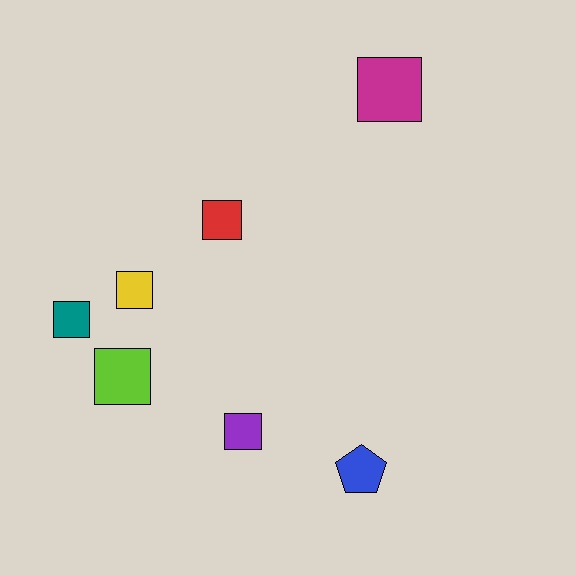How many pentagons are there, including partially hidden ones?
There is 1 pentagon.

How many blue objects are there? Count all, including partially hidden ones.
There is 1 blue object.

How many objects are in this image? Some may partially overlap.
There are 7 objects.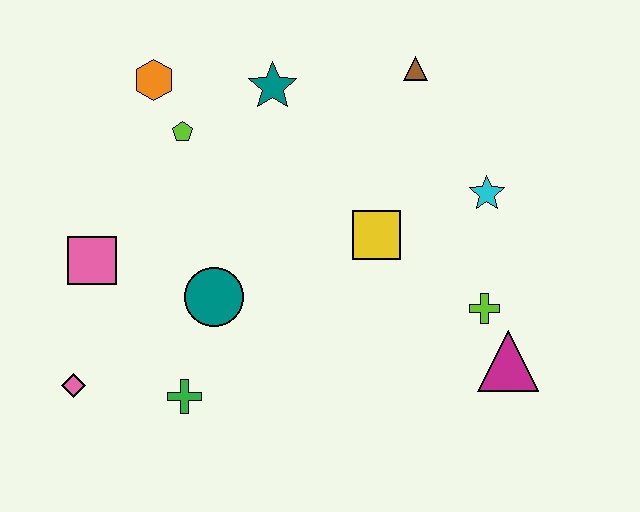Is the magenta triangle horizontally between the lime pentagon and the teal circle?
No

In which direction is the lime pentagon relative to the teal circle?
The lime pentagon is above the teal circle.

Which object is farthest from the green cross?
The brown triangle is farthest from the green cross.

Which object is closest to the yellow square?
The cyan star is closest to the yellow square.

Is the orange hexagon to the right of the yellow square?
No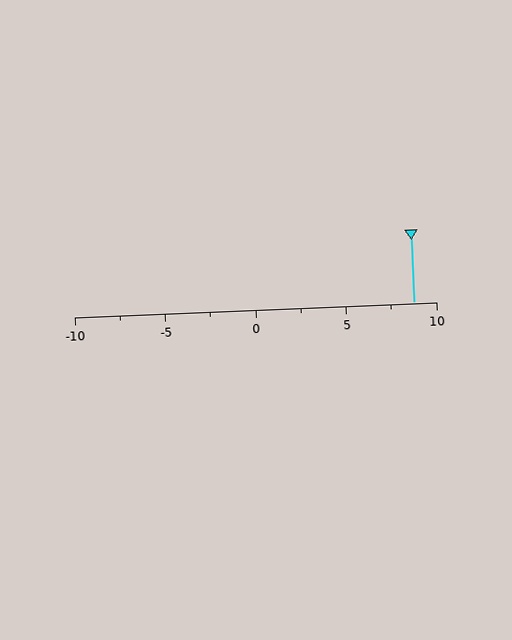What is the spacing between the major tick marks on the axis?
The major ticks are spaced 5 apart.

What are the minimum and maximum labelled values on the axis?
The axis runs from -10 to 10.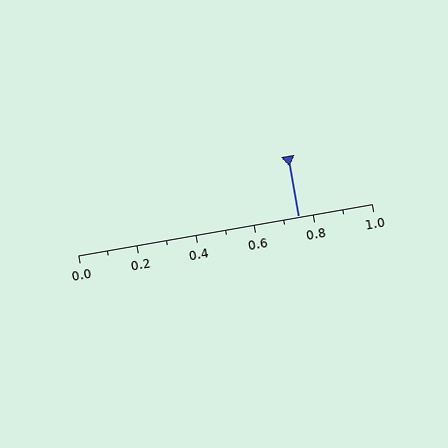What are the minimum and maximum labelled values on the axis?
The axis runs from 0.0 to 1.0.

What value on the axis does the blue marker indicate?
The marker indicates approximately 0.75.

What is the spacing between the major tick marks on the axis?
The major ticks are spaced 0.2 apart.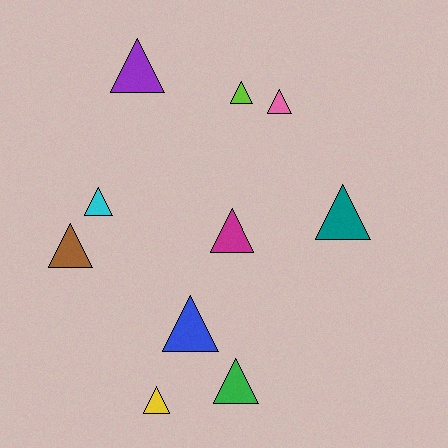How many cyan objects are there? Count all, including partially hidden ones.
There is 1 cyan object.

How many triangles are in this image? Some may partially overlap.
There are 10 triangles.